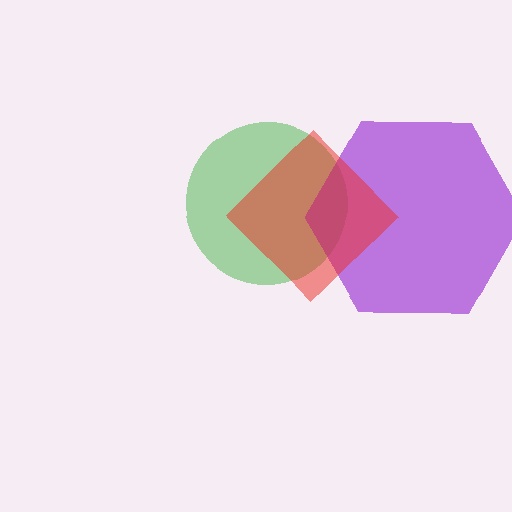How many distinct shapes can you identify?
There are 3 distinct shapes: a green circle, a purple hexagon, a red diamond.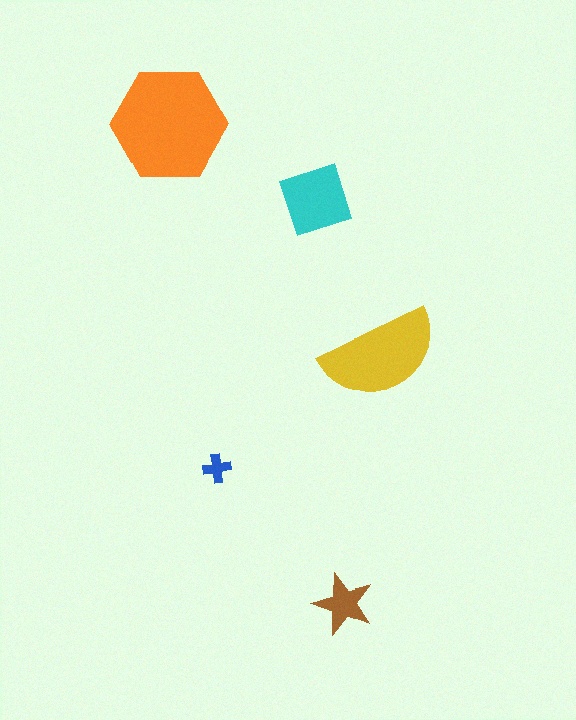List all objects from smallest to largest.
The blue cross, the brown star, the cyan diamond, the yellow semicircle, the orange hexagon.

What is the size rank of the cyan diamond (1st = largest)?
3rd.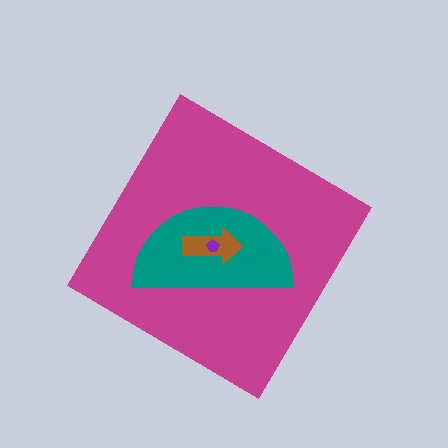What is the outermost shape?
The magenta diamond.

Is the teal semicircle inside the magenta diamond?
Yes.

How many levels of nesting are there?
4.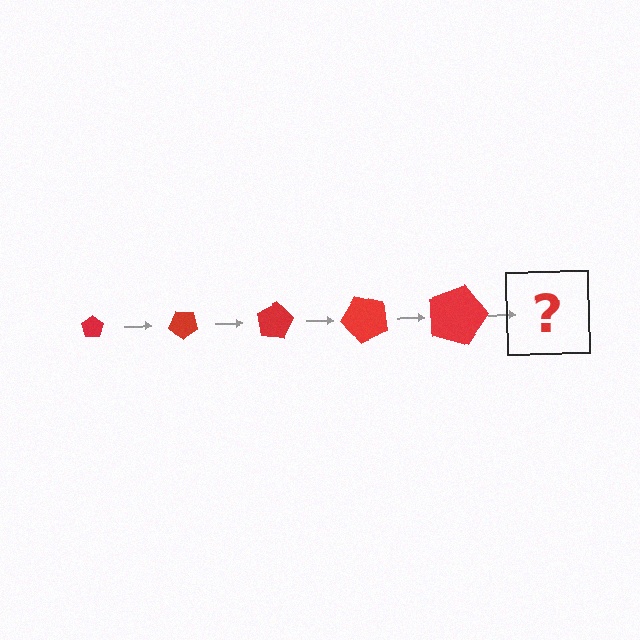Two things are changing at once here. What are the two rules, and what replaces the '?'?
The two rules are that the pentagon grows larger each step and it rotates 40 degrees each step. The '?' should be a pentagon, larger than the previous one and rotated 200 degrees from the start.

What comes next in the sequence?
The next element should be a pentagon, larger than the previous one and rotated 200 degrees from the start.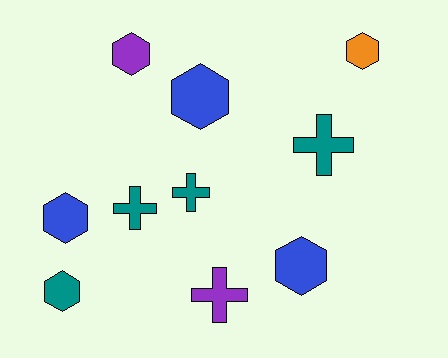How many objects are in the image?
There are 10 objects.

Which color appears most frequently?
Teal, with 4 objects.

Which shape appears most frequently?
Hexagon, with 6 objects.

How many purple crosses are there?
There is 1 purple cross.